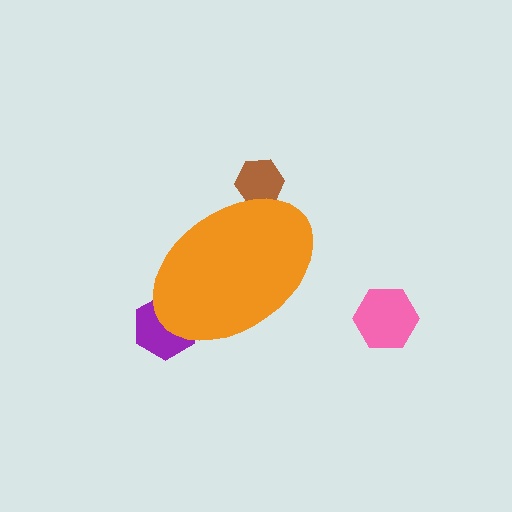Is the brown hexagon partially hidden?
Yes, the brown hexagon is partially hidden behind the orange ellipse.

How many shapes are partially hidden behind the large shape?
2 shapes are partially hidden.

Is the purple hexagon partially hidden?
Yes, the purple hexagon is partially hidden behind the orange ellipse.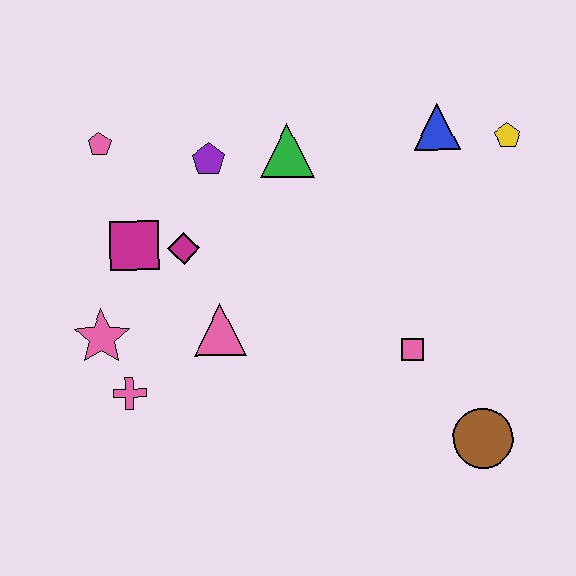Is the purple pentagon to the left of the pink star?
No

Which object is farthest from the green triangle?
The brown circle is farthest from the green triangle.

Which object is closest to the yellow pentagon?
The blue triangle is closest to the yellow pentagon.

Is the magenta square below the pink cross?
No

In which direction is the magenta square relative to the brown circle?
The magenta square is to the left of the brown circle.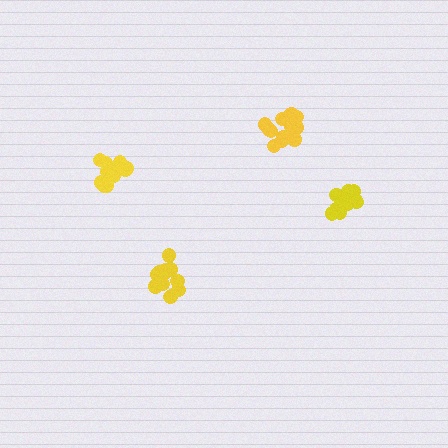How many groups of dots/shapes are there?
There are 4 groups.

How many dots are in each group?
Group 1: 12 dots, Group 2: 12 dots, Group 3: 15 dots, Group 4: 13 dots (52 total).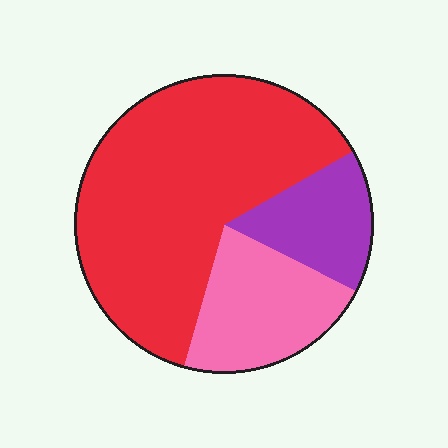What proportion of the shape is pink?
Pink takes up less than a quarter of the shape.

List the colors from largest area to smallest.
From largest to smallest: red, pink, purple.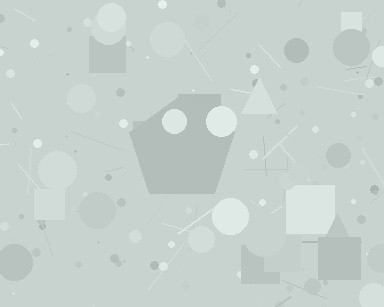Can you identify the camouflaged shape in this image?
The camouflaged shape is a pentagon.